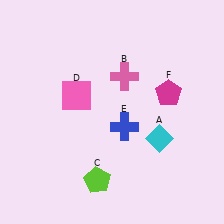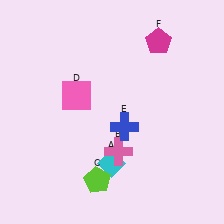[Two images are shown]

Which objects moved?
The objects that moved are: the cyan diamond (A), the pink cross (B), the magenta pentagon (F).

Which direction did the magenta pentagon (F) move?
The magenta pentagon (F) moved up.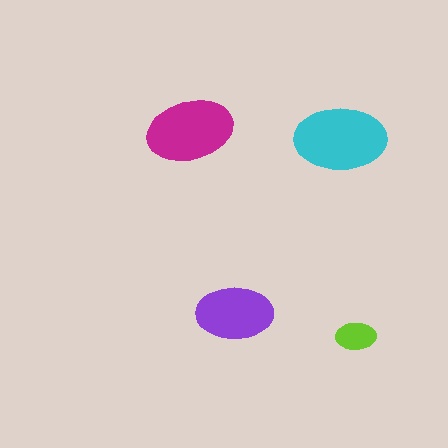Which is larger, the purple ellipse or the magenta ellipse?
The magenta one.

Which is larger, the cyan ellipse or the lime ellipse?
The cyan one.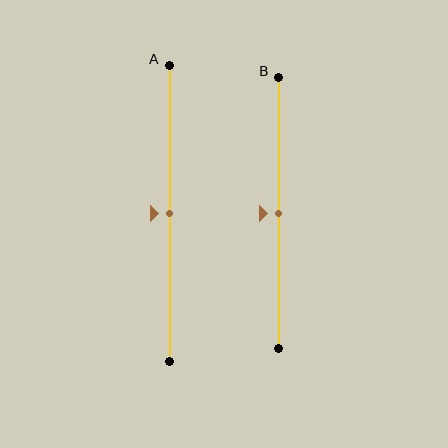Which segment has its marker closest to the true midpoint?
Segment A has its marker closest to the true midpoint.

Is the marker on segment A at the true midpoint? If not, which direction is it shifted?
Yes, the marker on segment A is at the true midpoint.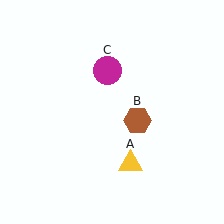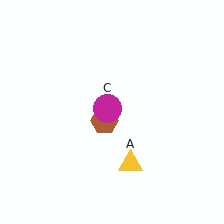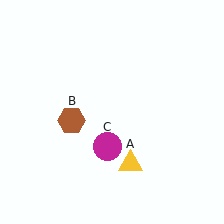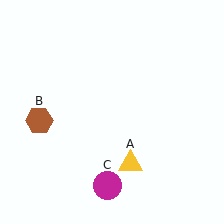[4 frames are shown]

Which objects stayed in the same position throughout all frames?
Yellow triangle (object A) remained stationary.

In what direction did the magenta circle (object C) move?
The magenta circle (object C) moved down.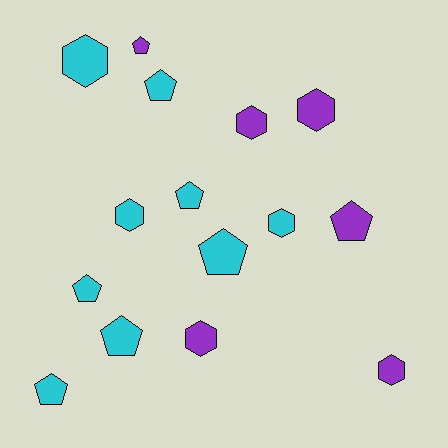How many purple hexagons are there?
There are 4 purple hexagons.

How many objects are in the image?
There are 15 objects.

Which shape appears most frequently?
Pentagon, with 8 objects.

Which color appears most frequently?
Cyan, with 9 objects.